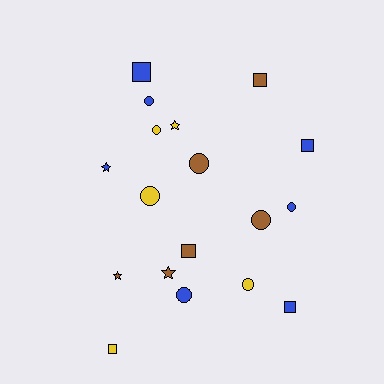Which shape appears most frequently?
Circle, with 8 objects.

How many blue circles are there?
There are 3 blue circles.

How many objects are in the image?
There are 18 objects.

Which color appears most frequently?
Blue, with 7 objects.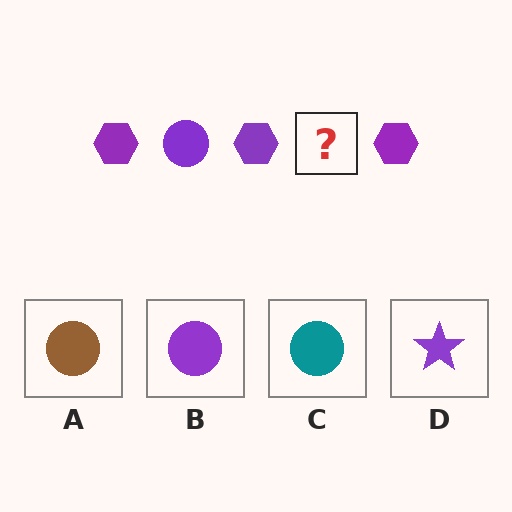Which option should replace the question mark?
Option B.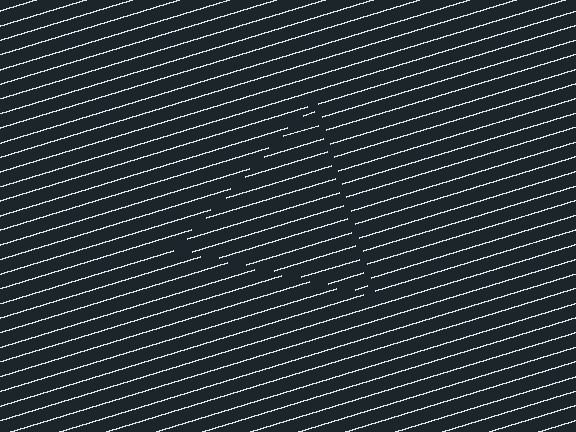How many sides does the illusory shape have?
3 sides — the line-ends trace a triangle.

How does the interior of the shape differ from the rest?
The interior of the shape contains the same grating, shifted by half a period — the contour is defined by the phase discontinuity where line-ends from the inner and outer gratings abut.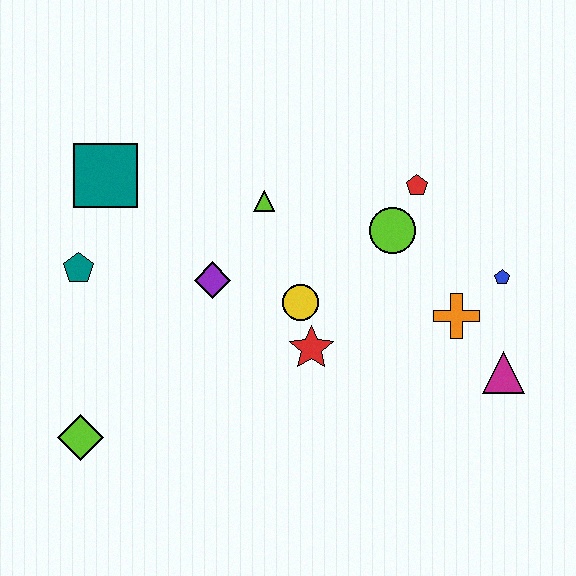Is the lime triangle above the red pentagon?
No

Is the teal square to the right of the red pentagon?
No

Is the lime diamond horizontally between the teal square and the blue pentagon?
No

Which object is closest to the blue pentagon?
The orange cross is closest to the blue pentagon.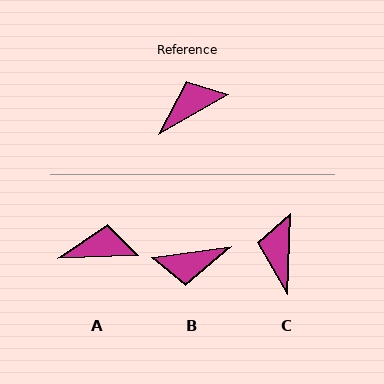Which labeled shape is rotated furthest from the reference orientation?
B, about 158 degrees away.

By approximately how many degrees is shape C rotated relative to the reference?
Approximately 58 degrees counter-clockwise.